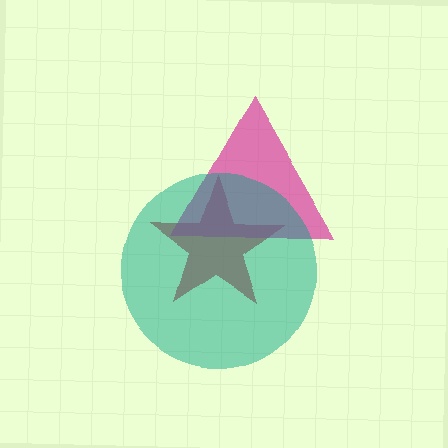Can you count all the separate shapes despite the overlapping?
Yes, there are 3 separate shapes.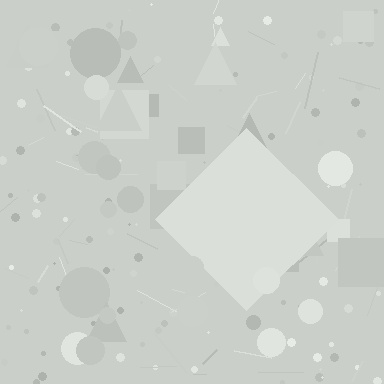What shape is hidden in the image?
A diamond is hidden in the image.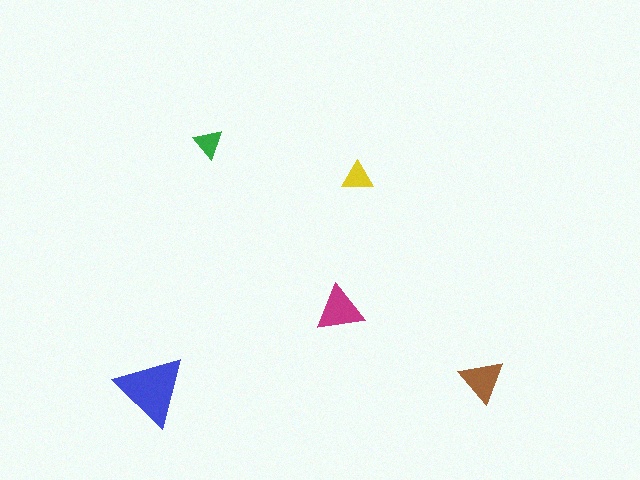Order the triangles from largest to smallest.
the blue one, the magenta one, the brown one, the yellow one, the green one.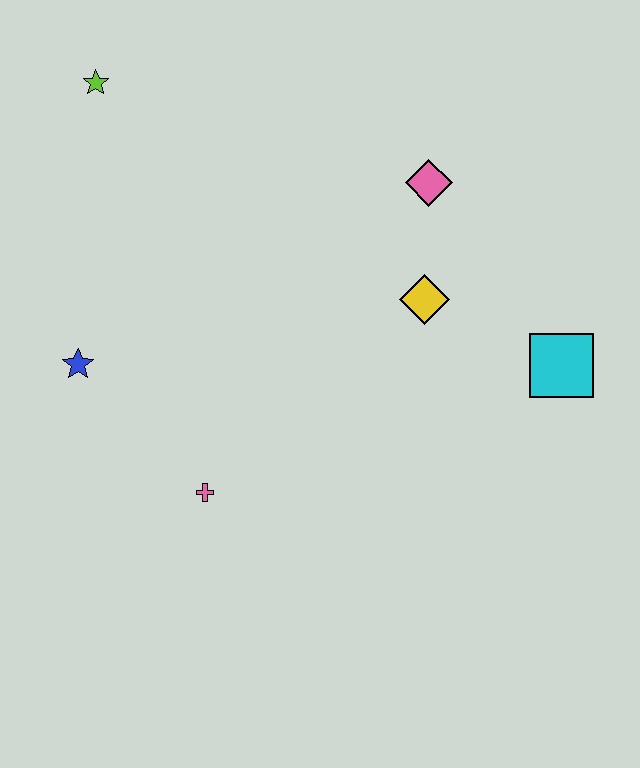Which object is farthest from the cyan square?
The lime star is farthest from the cyan square.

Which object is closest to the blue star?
The pink cross is closest to the blue star.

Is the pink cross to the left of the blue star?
No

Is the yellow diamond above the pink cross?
Yes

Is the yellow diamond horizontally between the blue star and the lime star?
No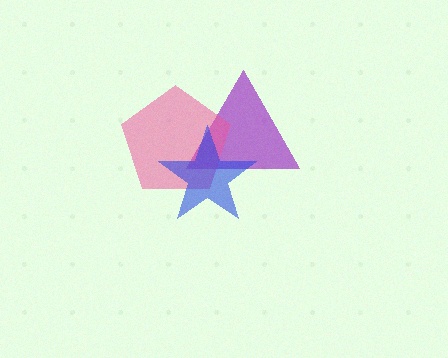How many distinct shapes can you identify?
There are 3 distinct shapes: a purple triangle, a pink pentagon, a blue star.